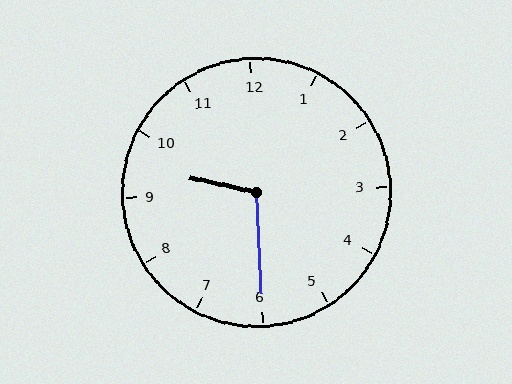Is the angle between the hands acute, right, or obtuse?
It is obtuse.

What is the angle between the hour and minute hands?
Approximately 105 degrees.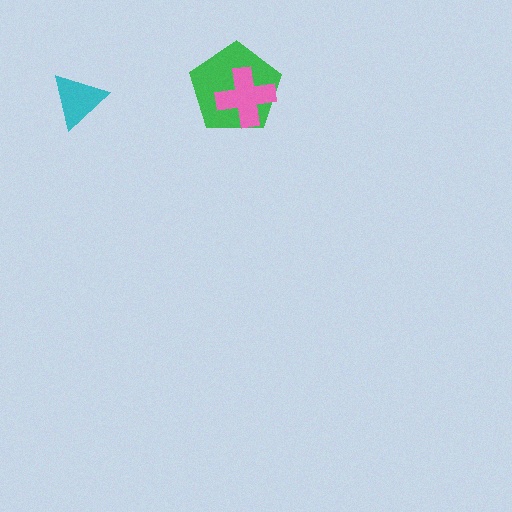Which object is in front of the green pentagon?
The pink cross is in front of the green pentagon.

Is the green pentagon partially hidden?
Yes, it is partially covered by another shape.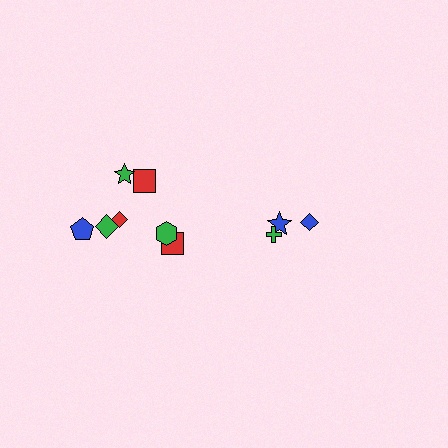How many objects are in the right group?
There are 3 objects.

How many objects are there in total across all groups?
There are 10 objects.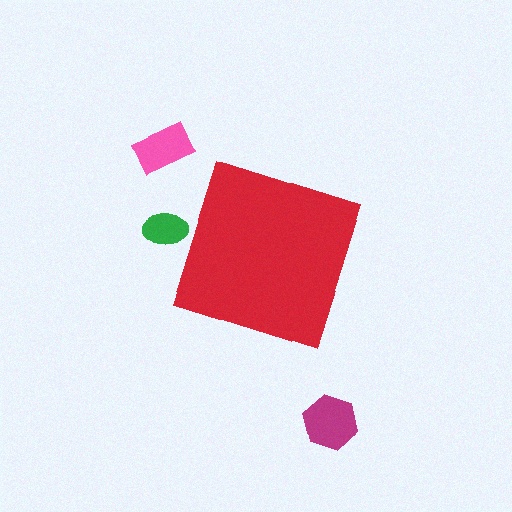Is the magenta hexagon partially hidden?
No, the magenta hexagon is fully visible.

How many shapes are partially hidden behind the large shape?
1 shape is partially hidden.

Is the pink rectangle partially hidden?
No, the pink rectangle is fully visible.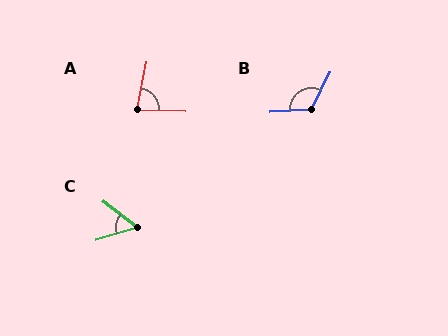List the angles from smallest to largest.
C (55°), A (80°), B (119°).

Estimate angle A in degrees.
Approximately 80 degrees.